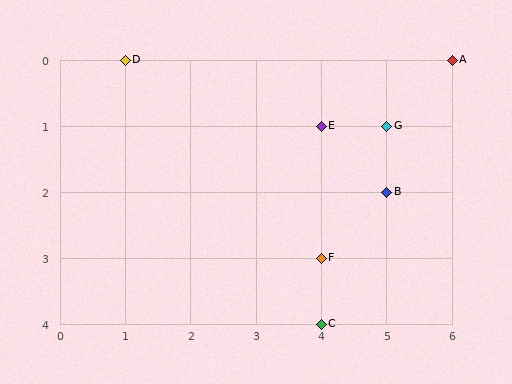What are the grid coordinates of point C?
Point C is at grid coordinates (4, 4).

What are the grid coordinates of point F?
Point F is at grid coordinates (4, 3).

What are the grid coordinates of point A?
Point A is at grid coordinates (6, 0).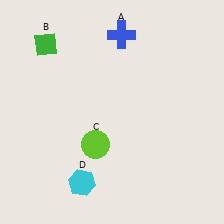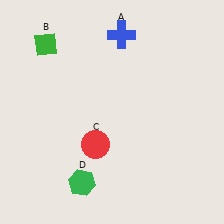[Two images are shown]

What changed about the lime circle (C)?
In Image 1, C is lime. In Image 2, it changed to red.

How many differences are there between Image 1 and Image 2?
There are 2 differences between the two images.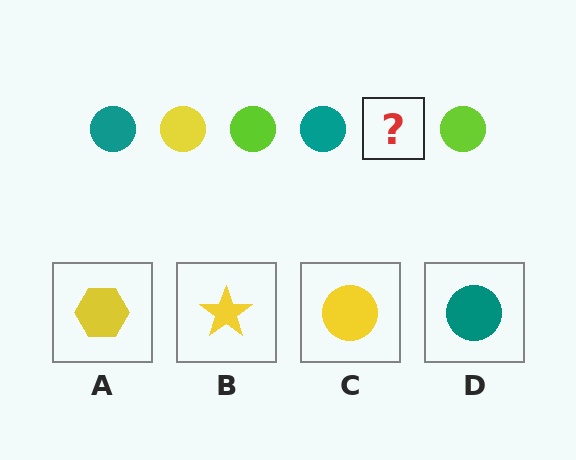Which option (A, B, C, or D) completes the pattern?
C.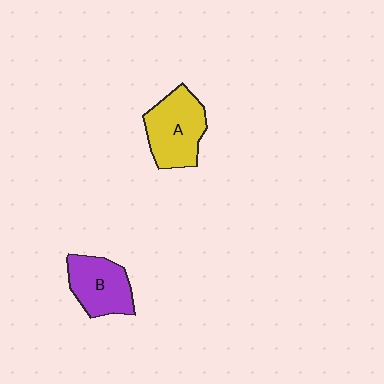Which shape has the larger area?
Shape A (yellow).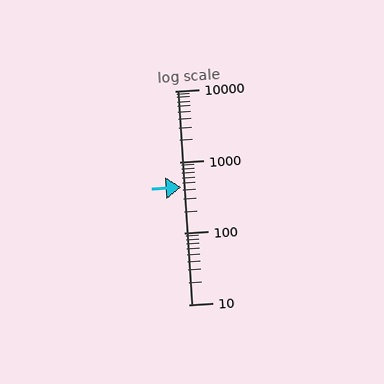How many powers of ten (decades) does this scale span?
The scale spans 3 decades, from 10 to 10000.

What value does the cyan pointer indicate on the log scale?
The pointer indicates approximately 440.